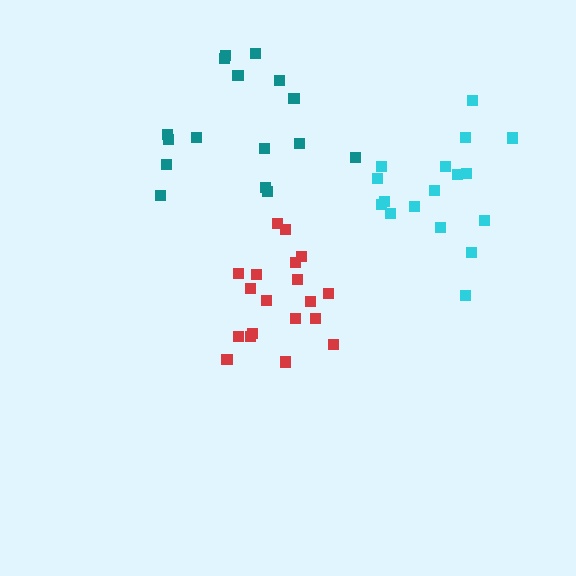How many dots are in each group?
Group 1: 17 dots, Group 2: 16 dots, Group 3: 19 dots (52 total).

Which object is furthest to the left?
The teal cluster is leftmost.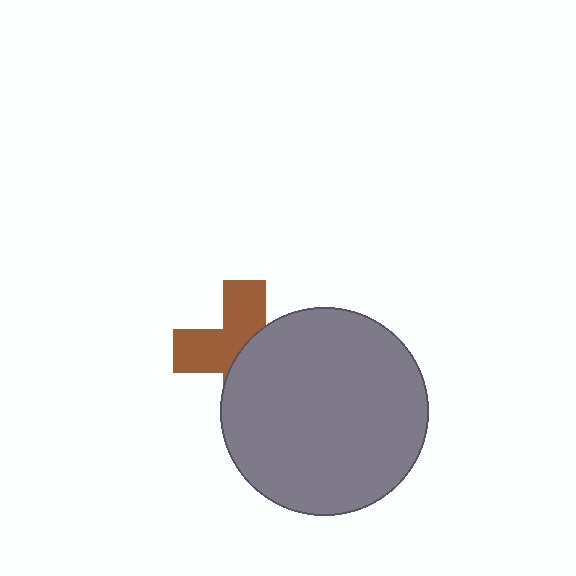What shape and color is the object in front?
The object in front is a gray circle.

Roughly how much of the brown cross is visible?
About half of it is visible (roughly 49%).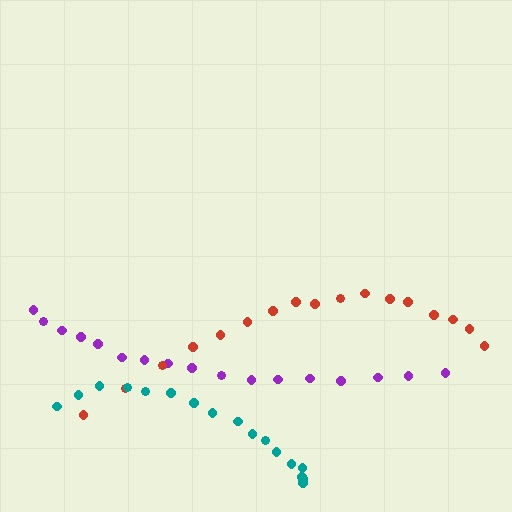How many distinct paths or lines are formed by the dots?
There are 3 distinct paths.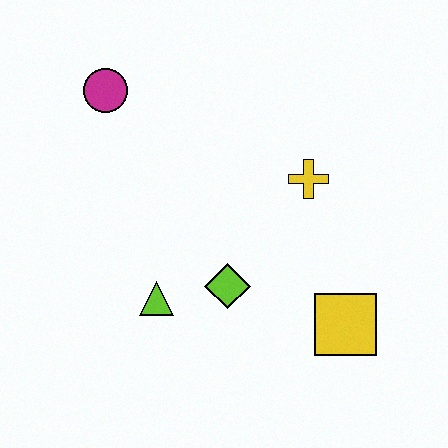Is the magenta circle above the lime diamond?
Yes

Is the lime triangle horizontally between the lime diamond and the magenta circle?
Yes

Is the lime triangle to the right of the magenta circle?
Yes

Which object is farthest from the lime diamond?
The magenta circle is farthest from the lime diamond.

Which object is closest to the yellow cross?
The lime diamond is closest to the yellow cross.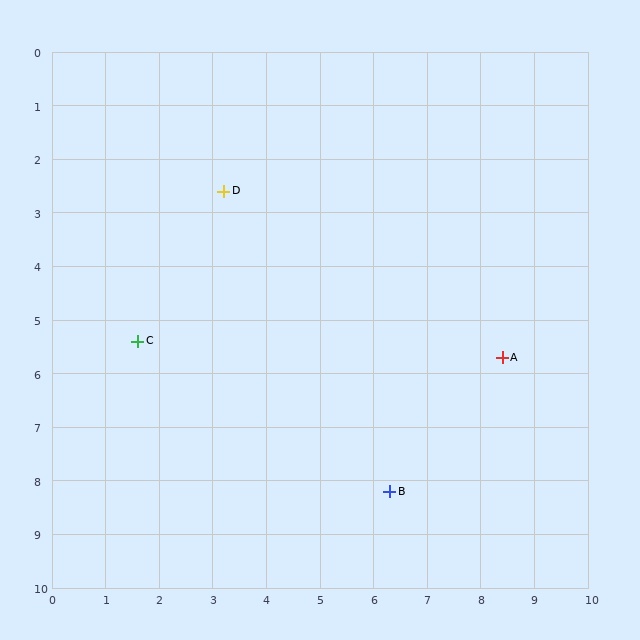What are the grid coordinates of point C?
Point C is at approximately (1.6, 5.4).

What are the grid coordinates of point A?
Point A is at approximately (8.4, 5.7).